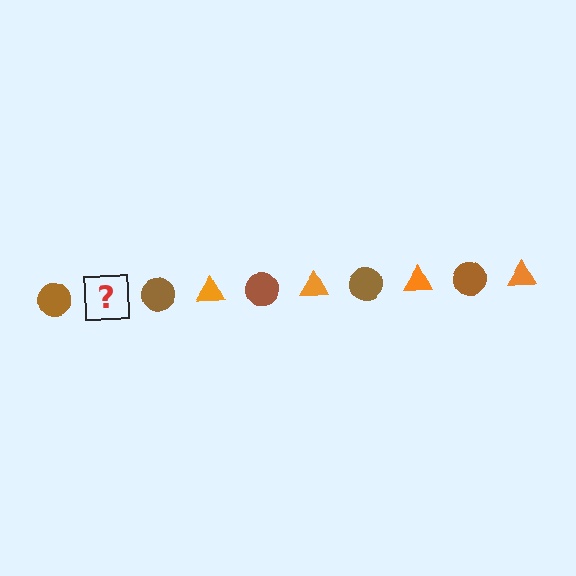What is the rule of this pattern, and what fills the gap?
The rule is that the pattern alternates between brown circle and orange triangle. The gap should be filled with an orange triangle.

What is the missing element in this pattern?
The missing element is an orange triangle.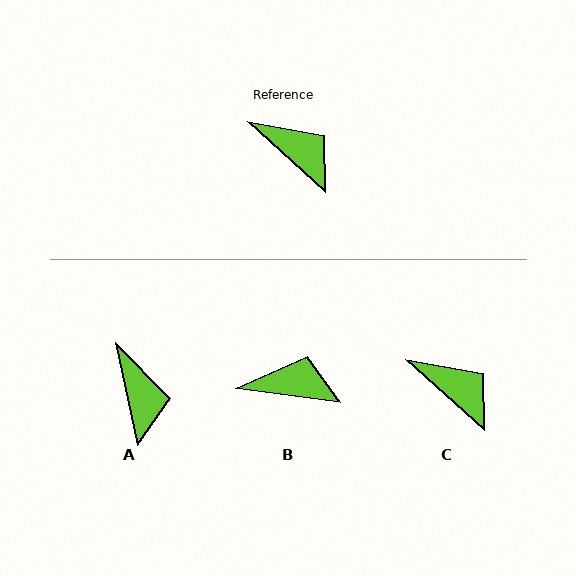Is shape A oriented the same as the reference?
No, it is off by about 36 degrees.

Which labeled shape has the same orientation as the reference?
C.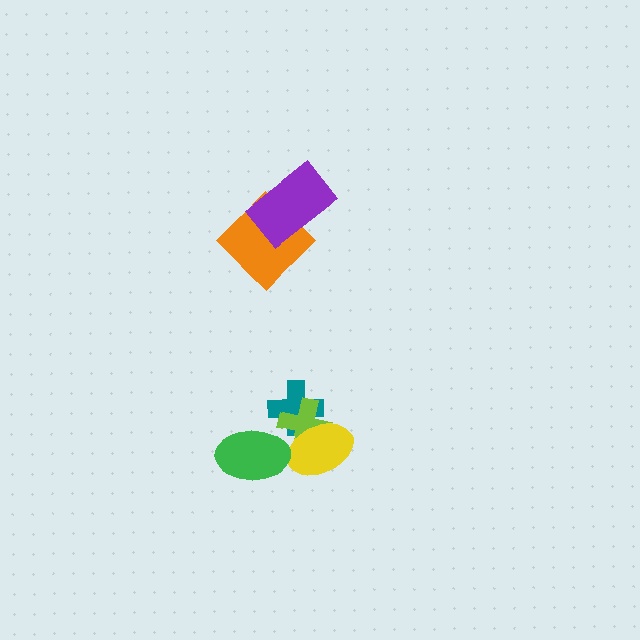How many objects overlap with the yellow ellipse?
2 objects overlap with the yellow ellipse.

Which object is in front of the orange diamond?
The purple rectangle is in front of the orange diamond.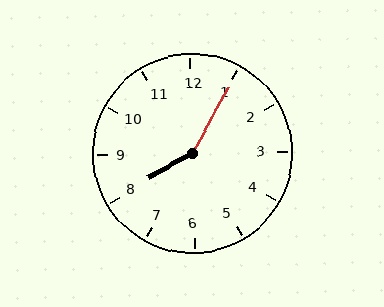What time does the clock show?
8:05.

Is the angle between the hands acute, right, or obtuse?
It is obtuse.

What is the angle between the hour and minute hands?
Approximately 148 degrees.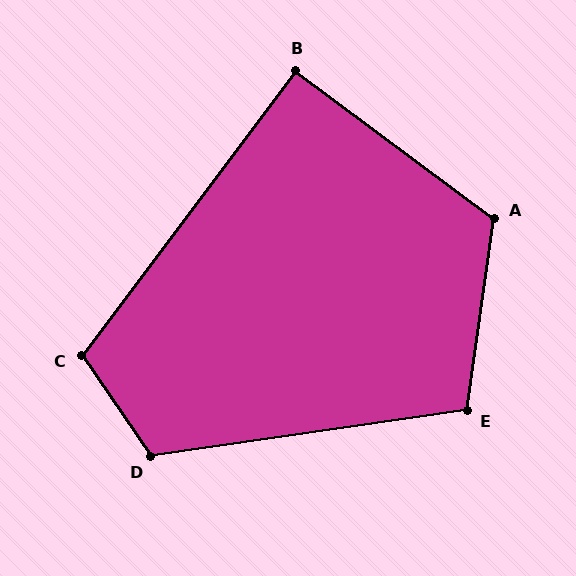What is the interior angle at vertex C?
Approximately 109 degrees (obtuse).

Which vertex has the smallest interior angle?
B, at approximately 90 degrees.